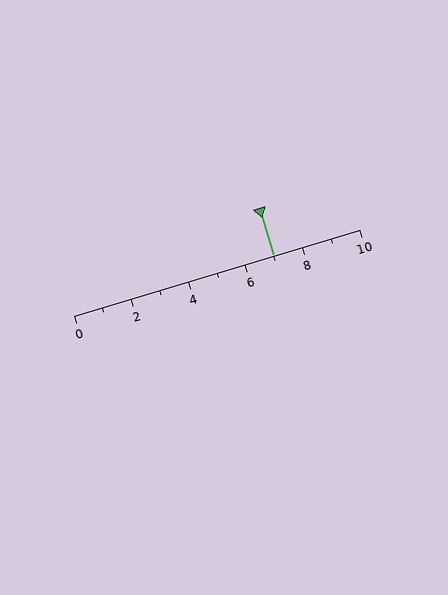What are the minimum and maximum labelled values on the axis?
The axis runs from 0 to 10.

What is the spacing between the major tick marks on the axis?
The major ticks are spaced 2 apart.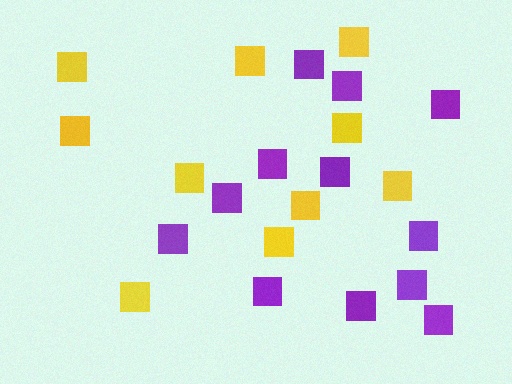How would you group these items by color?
There are 2 groups: one group of yellow squares (10) and one group of purple squares (12).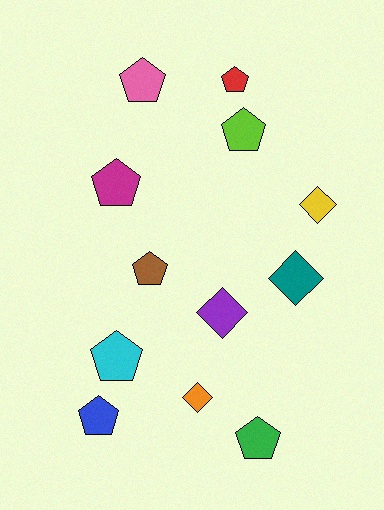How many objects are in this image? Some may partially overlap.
There are 12 objects.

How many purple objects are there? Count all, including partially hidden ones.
There is 1 purple object.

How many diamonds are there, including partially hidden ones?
There are 4 diamonds.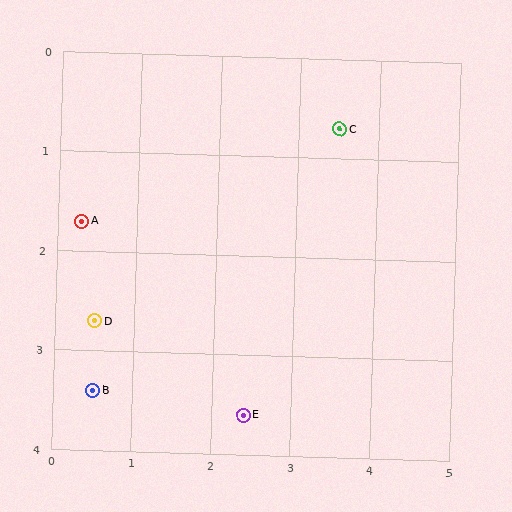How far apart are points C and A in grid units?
Points C and A are about 3.4 grid units apart.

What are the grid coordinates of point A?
Point A is at approximately (0.3, 1.7).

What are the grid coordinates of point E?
Point E is at approximately (2.4, 3.6).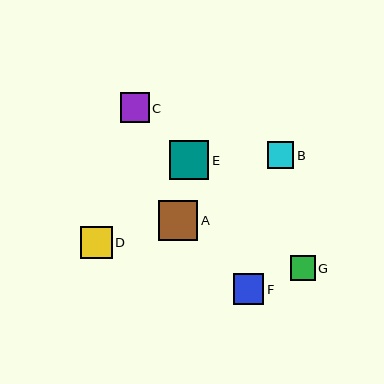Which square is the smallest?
Square G is the smallest with a size of approximately 25 pixels.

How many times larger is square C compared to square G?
Square C is approximately 1.2 times the size of square G.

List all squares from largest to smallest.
From largest to smallest: A, E, D, F, C, B, G.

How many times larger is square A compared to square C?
Square A is approximately 1.4 times the size of square C.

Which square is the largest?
Square A is the largest with a size of approximately 40 pixels.